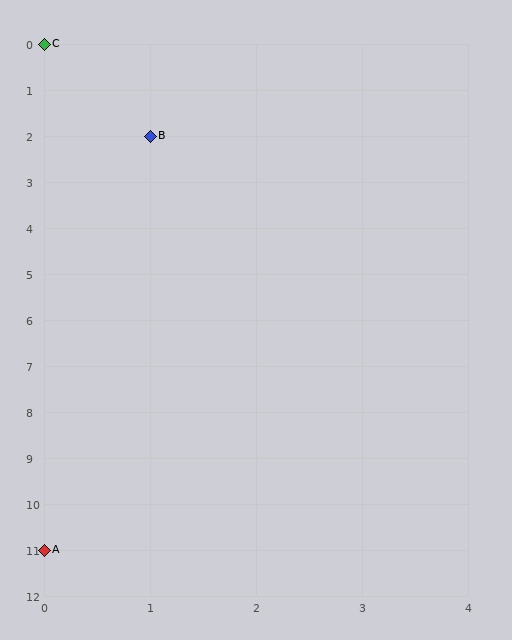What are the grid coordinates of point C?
Point C is at grid coordinates (0, 0).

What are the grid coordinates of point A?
Point A is at grid coordinates (0, 11).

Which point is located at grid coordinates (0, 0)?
Point C is at (0, 0).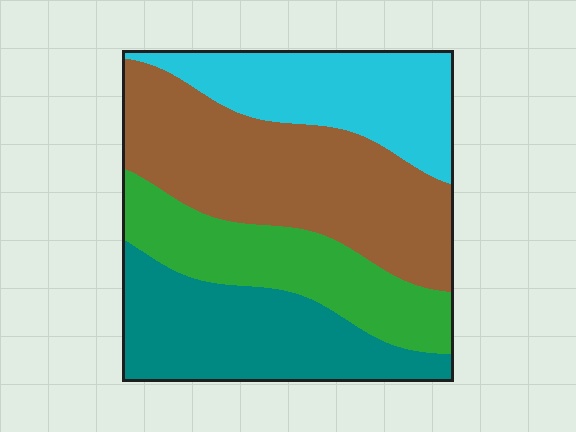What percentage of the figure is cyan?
Cyan takes up between a sixth and a third of the figure.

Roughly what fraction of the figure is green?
Green takes up about one fifth (1/5) of the figure.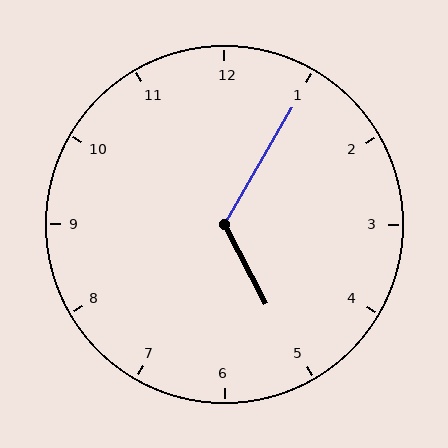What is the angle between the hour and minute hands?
Approximately 122 degrees.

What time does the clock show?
5:05.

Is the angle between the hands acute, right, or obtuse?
It is obtuse.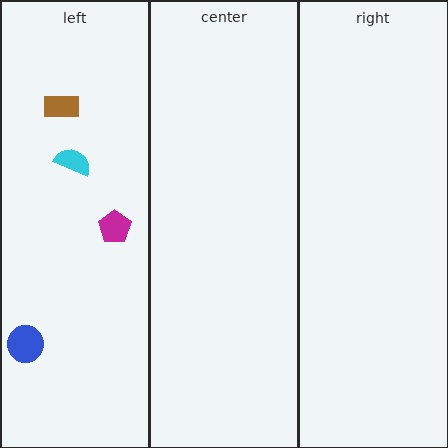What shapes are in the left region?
The cyan semicircle, the magenta pentagon, the brown rectangle, the blue circle.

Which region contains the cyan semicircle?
The left region.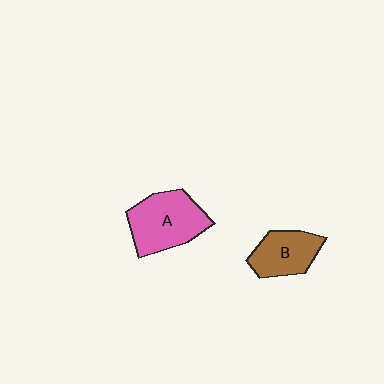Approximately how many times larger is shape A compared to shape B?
Approximately 1.4 times.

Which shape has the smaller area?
Shape B (brown).